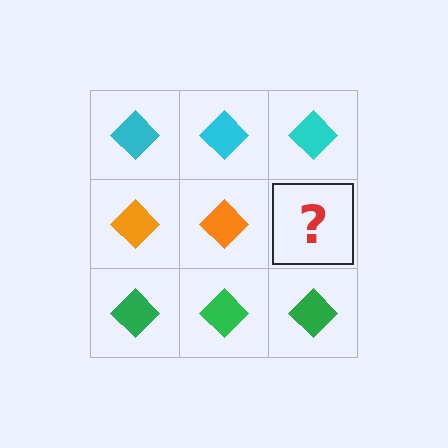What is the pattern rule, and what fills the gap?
The rule is that each row has a consistent color. The gap should be filled with an orange diamond.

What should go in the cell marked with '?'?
The missing cell should contain an orange diamond.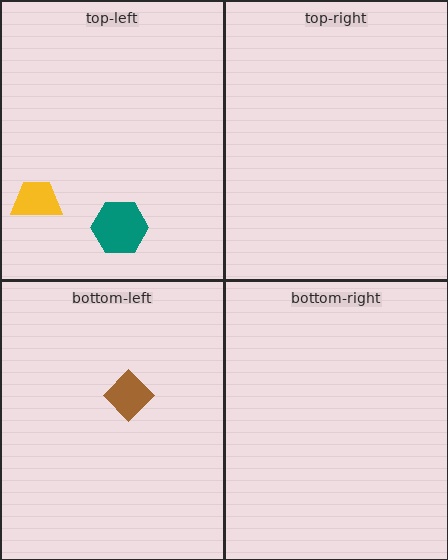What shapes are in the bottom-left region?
The brown diamond.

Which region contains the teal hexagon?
The top-left region.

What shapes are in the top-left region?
The teal hexagon, the yellow trapezoid.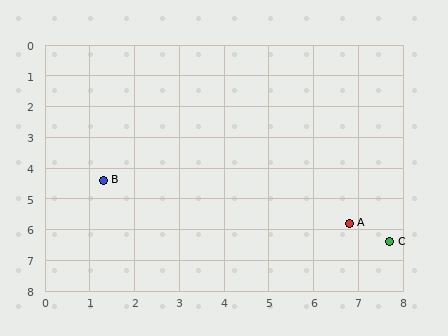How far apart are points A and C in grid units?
Points A and C are about 1.1 grid units apart.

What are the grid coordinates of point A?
Point A is at approximately (6.8, 5.8).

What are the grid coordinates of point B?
Point B is at approximately (1.3, 4.4).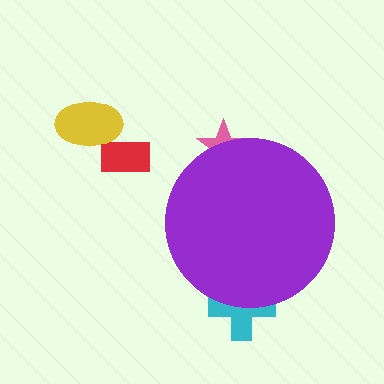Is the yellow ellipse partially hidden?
No, the yellow ellipse is fully visible.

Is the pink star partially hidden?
Yes, the pink star is partially hidden behind the purple circle.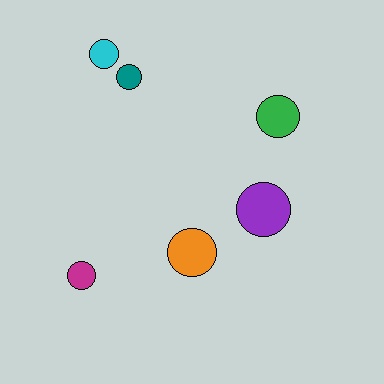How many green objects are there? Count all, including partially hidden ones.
There is 1 green object.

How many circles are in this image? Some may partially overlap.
There are 6 circles.